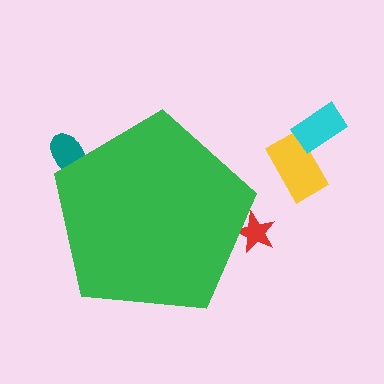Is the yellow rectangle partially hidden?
No, the yellow rectangle is fully visible.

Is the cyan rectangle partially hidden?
No, the cyan rectangle is fully visible.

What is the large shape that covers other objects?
A green pentagon.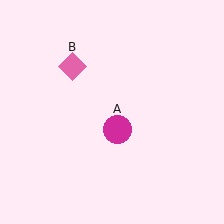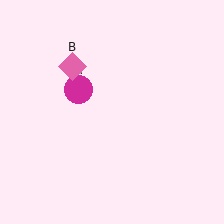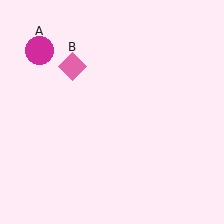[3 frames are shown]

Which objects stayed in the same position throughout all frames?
Pink diamond (object B) remained stationary.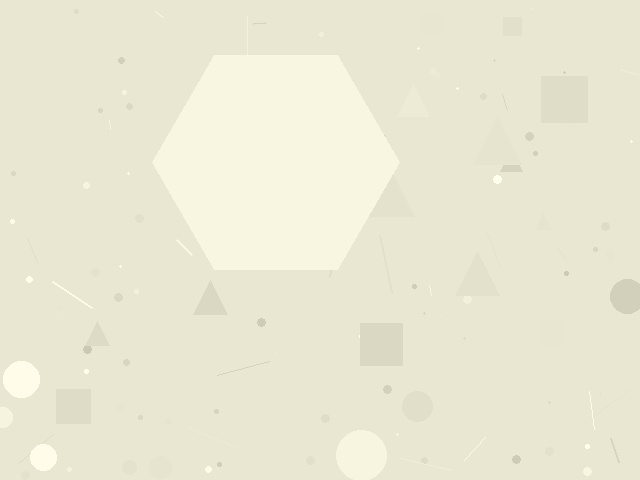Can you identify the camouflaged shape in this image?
The camouflaged shape is a hexagon.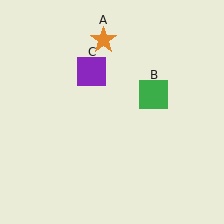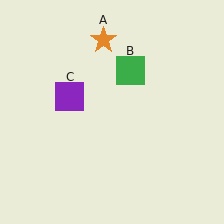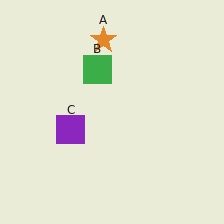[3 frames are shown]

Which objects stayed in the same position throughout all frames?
Orange star (object A) remained stationary.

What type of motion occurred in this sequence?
The green square (object B), purple square (object C) rotated counterclockwise around the center of the scene.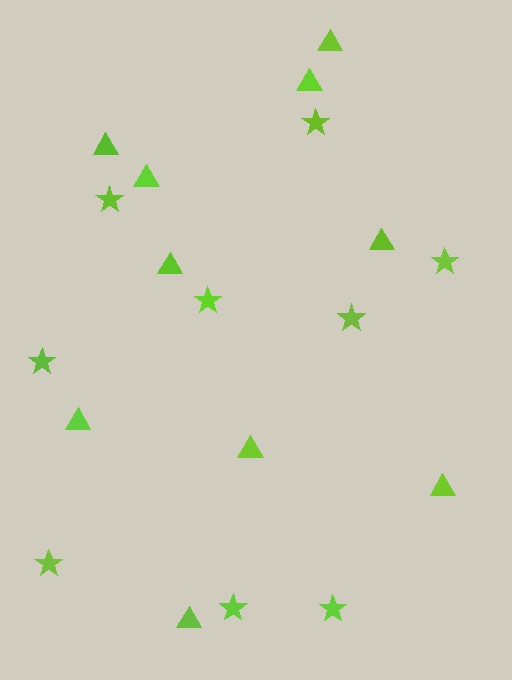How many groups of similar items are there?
There are 2 groups: one group of triangles (10) and one group of stars (9).